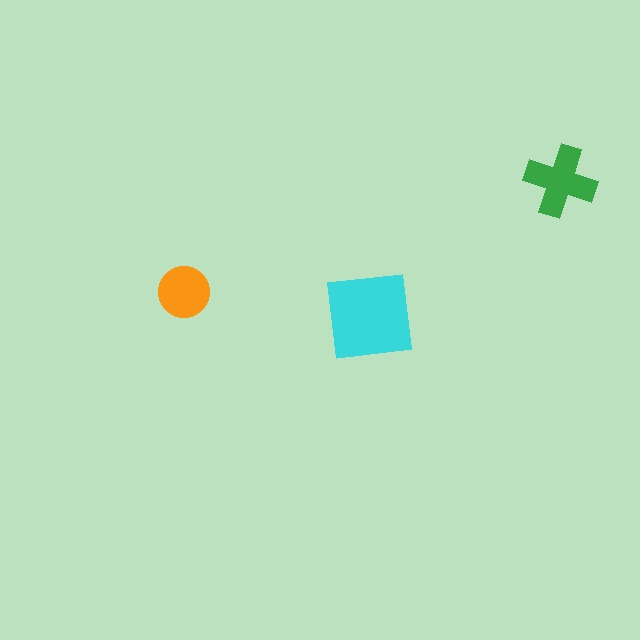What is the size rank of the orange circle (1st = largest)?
3rd.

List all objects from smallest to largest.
The orange circle, the green cross, the cyan square.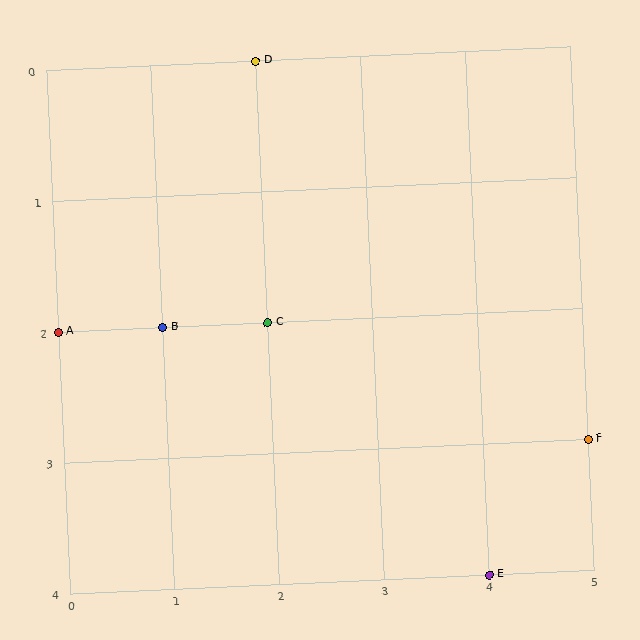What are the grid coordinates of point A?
Point A is at grid coordinates (0, 2).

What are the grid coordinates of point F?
Point F is at grid coordinates (5, 3).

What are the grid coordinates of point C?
Point C is at grid coordinates (2, 2).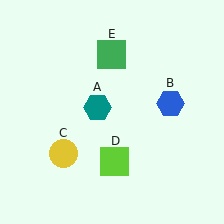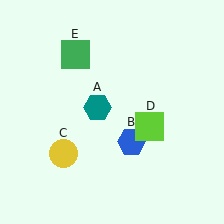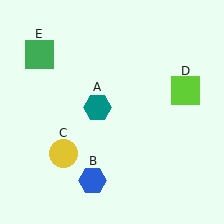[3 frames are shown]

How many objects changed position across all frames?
3 objects changed position: blue hexagon (object B), lime square (object D), green square (object E).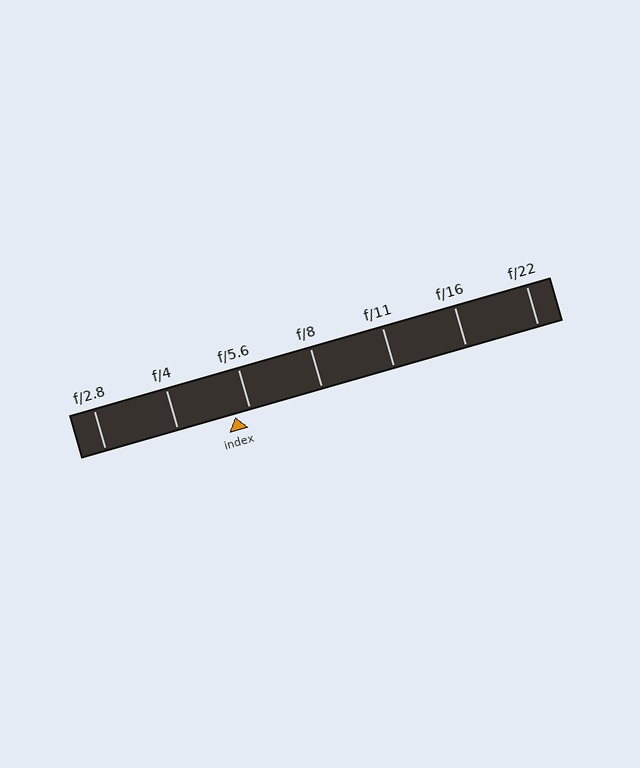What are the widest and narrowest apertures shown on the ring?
The widest aperture shown is f/2.8 and the narrowest is f/22.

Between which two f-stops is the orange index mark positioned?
The index mark is between f/4 and f/5.6.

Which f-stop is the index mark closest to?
The index mark is closest to f/5.6.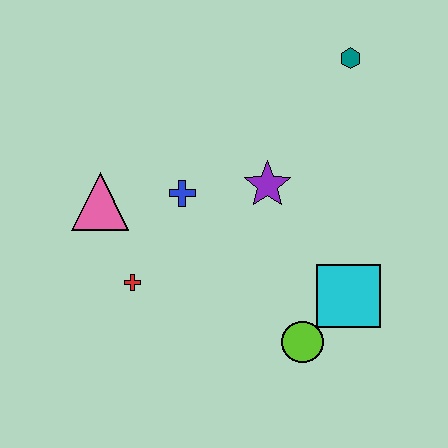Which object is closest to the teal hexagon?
The purple star is closest to the teal hexagon.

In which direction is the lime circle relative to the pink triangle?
The lime circle is to the right of the pink triangle.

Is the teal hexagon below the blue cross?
No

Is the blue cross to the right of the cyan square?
No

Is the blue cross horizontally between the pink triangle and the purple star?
Yes